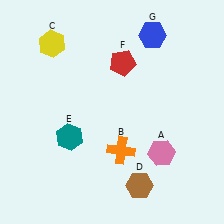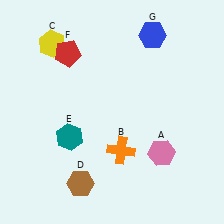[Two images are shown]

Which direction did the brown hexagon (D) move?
The brown hexagon (D) moved left.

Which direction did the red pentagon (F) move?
The red pentagon (F) moved left.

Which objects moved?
The objects that moved are: the brown hexagon (D), the red pentagon (F).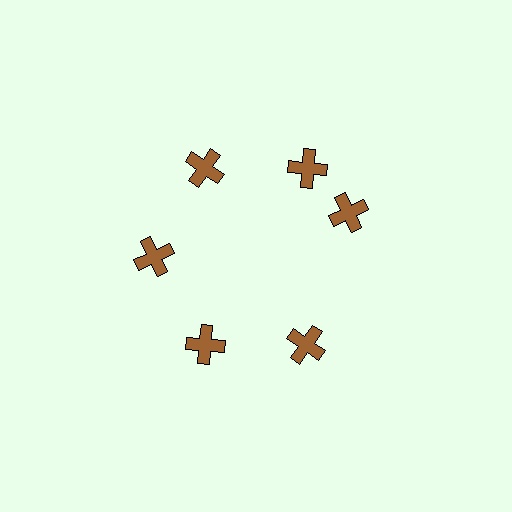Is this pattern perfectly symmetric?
No. The 6 brown crosses are arranged in a ring, but one element near the 3 o'clock position is rotated out of alignment along the ring, breaking the 6-fold rotational symmetry.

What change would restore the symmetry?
The symmetry would be restored by rotating it back into even spacing with its neighbors so that all 6 crosses sit at equal angles and equal distance from the center.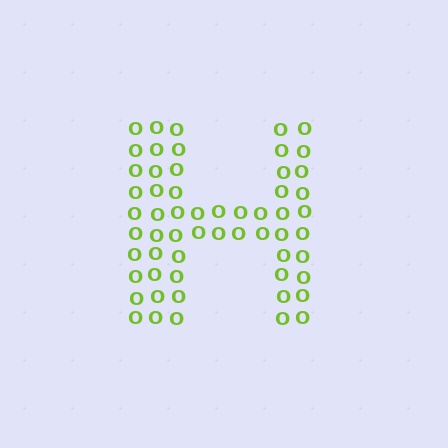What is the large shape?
The large shape is the letter H.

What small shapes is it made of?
It is made of small letter O's.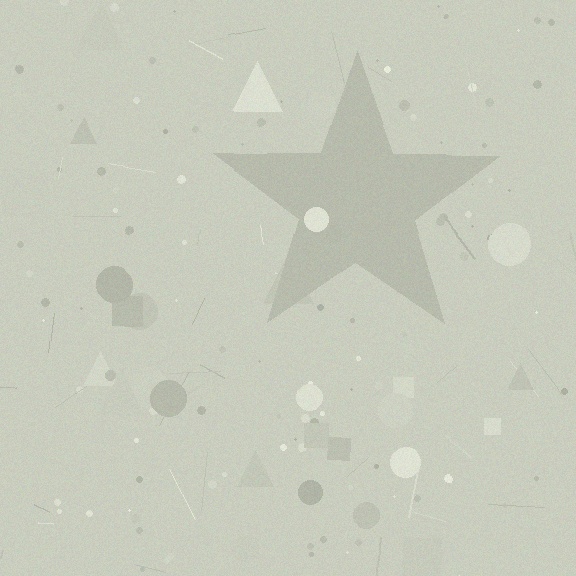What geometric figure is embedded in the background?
A star is embedded in the background.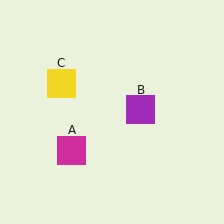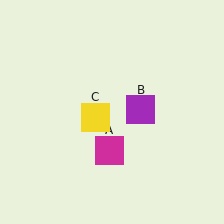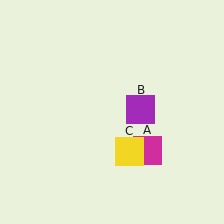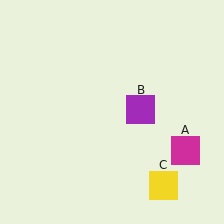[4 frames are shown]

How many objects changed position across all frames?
2 objects changed position: magenta square (object A), yellow square (object C).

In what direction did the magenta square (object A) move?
The magenta square (object A) moved right.